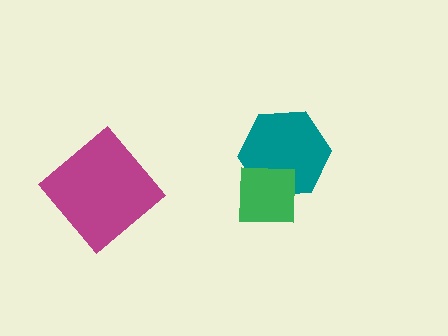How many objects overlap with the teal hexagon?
1 object overlaps with the teal hexagon.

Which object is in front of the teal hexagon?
The green square is in front of the teal hexagon.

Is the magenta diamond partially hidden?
No, no other shape covers it.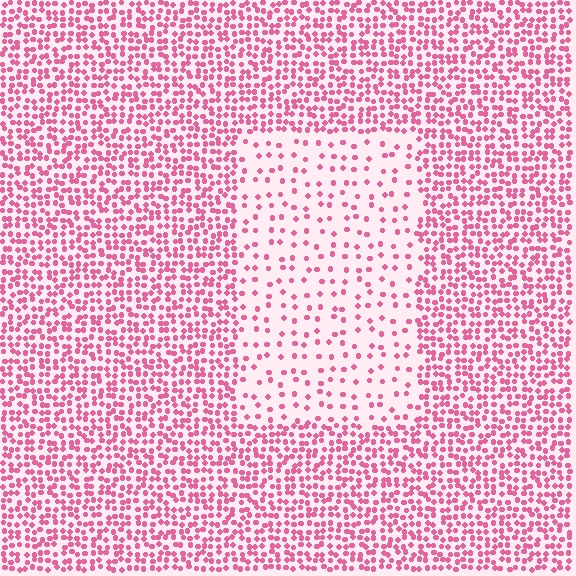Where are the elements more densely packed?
The elements are more densely packed outside the rectangle boundary.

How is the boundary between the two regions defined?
The boundary is defined by a change in element density (approximately 2.8x ratio). All elements are the same color, size, and shape.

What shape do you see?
I see a rectangle.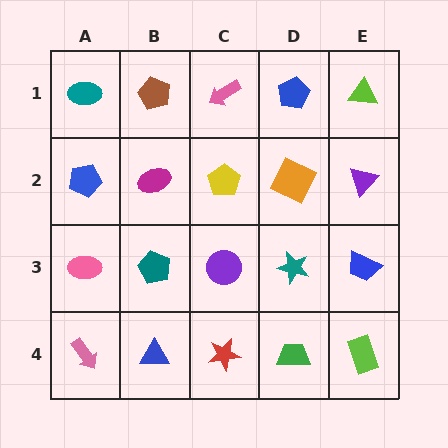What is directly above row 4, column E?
A blue trapezoid.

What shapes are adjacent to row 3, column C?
A yellow pentagon (row 2, column C), a red star (row 4, column C), a teal pentagon (row 3, column B), a teal star (row 3, column D).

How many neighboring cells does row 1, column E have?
2.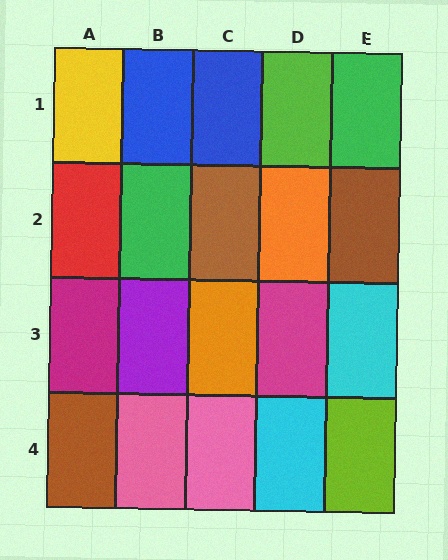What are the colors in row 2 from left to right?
Red, green, brown, orange, brown.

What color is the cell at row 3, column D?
Magenta.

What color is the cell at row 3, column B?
Purple.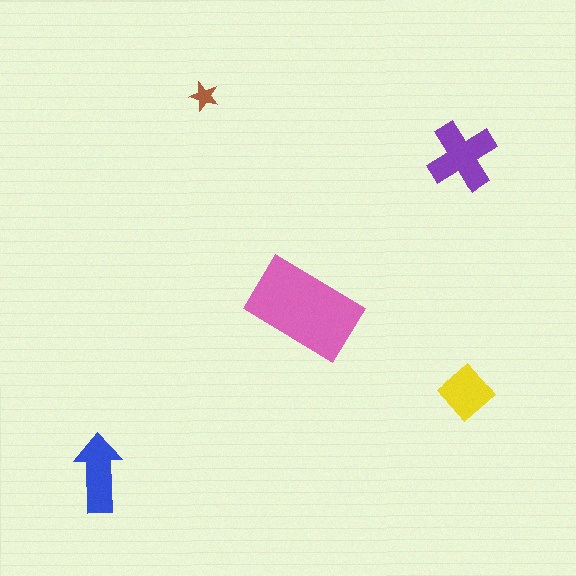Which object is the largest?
The pink rectangle.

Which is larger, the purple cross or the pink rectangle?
The pink rectangle.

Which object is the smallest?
The brown star.